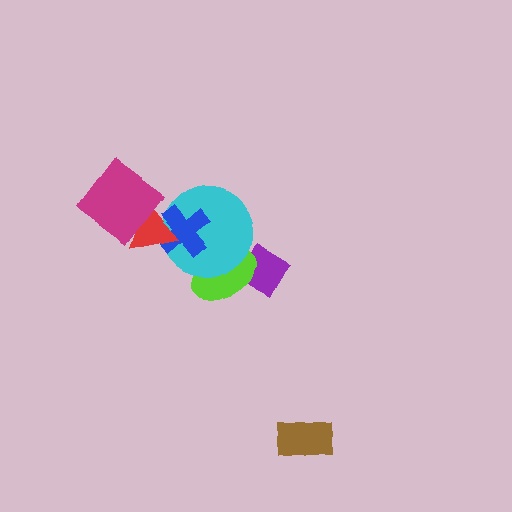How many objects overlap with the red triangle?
3 objects overlap with the red triangle.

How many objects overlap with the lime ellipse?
2 objects overlap with the lime ellipse.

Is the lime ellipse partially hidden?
Yes, it is partially covered by another shape.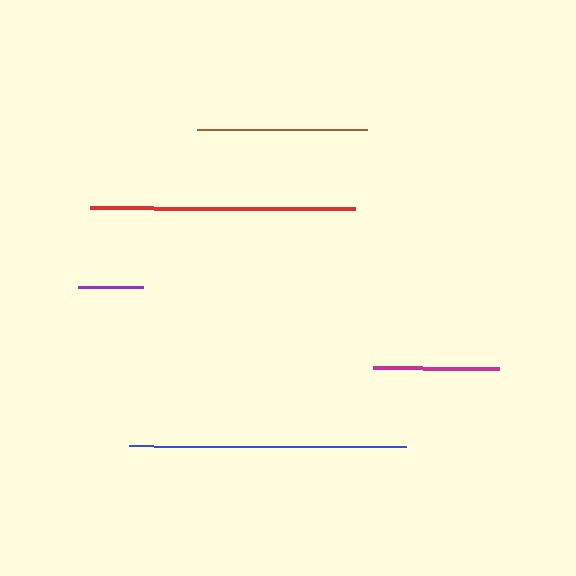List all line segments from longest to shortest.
From longest to shortest: blue, red, brown, magenta, purple.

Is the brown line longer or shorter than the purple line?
The brown line is longer than the purple line.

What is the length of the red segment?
The red segment is approximately 265 pixels long.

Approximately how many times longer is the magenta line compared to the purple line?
The magenta line is approximately 1.9 times the length of the purple line.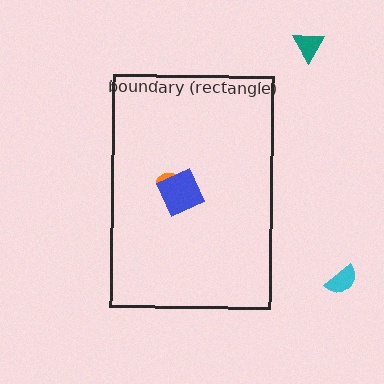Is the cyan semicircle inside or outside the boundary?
Outside.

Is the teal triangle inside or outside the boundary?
Outside.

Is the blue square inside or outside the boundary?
Inside.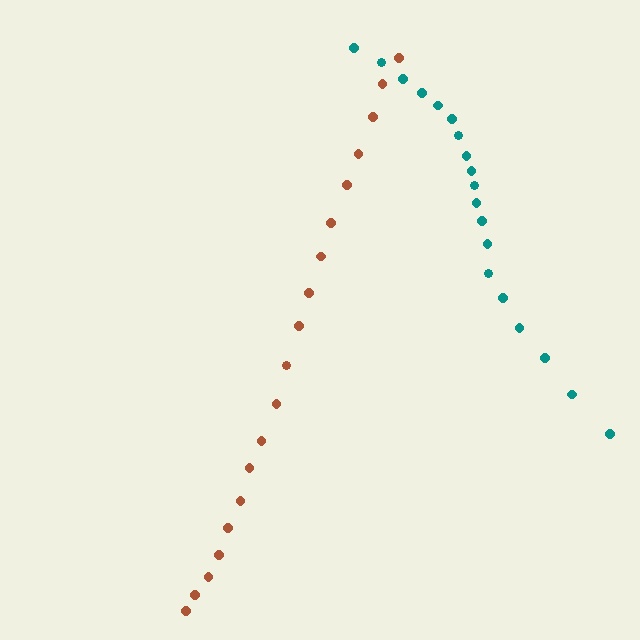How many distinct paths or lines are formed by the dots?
There are 2 distinct paths.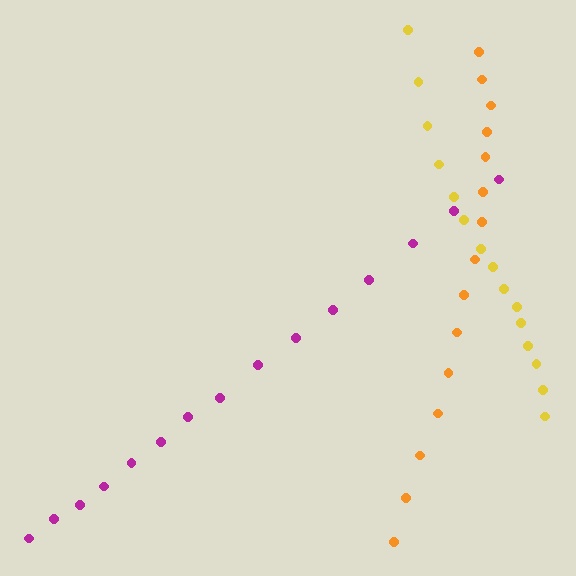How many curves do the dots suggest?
There are 3 distinct paths.